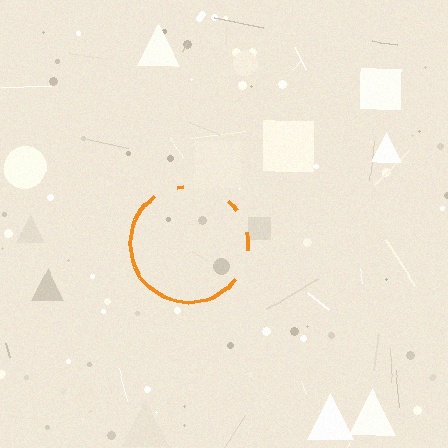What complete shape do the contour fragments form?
The contour fragments form a circle.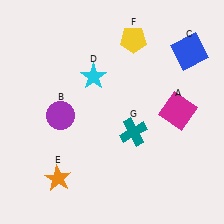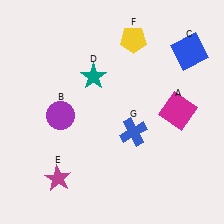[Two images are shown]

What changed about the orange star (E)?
In Image 1, E is orange. In Image 2, it changed to magenta.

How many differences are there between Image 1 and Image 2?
There are 3 differences between the two images.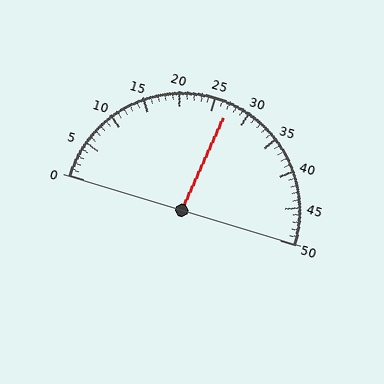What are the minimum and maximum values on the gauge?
The gauge ranges from 0 to 50.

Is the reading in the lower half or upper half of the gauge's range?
The reading is in the upper half of the range (0 to 50).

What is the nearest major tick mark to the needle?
The nearest major tick mark is 25.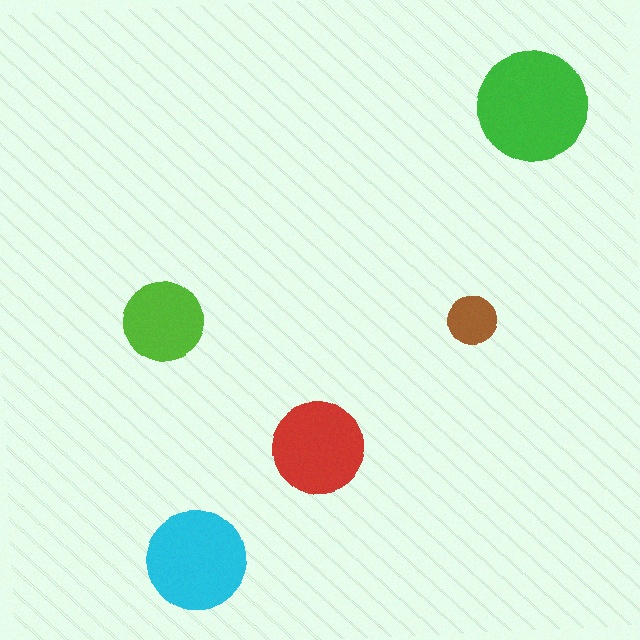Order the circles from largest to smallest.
the green one, the cyan one, the red one, the lime one, the brown one.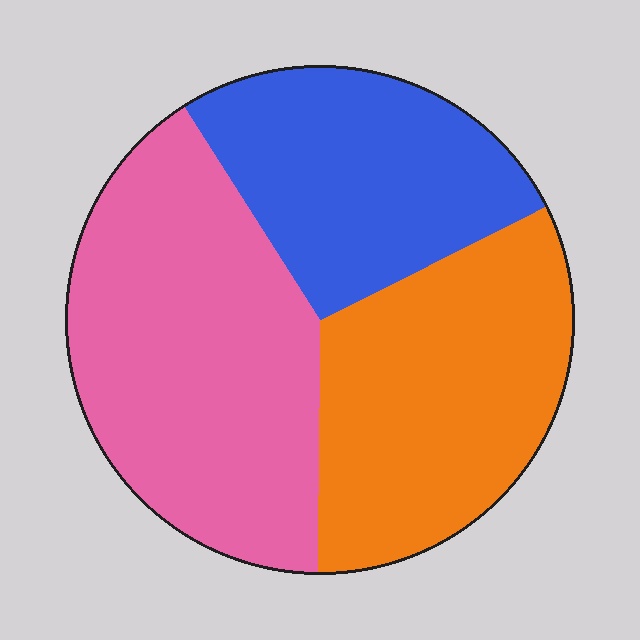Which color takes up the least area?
Blue, at roughly 25%.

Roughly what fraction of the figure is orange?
Orange covers around 30% of the figure.